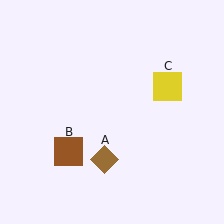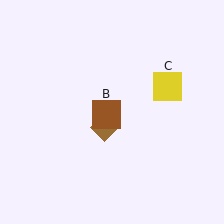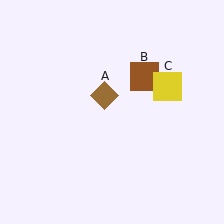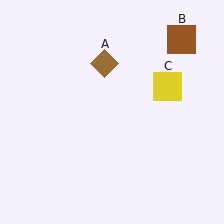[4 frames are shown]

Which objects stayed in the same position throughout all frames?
Yellow square (object C) remained stationary.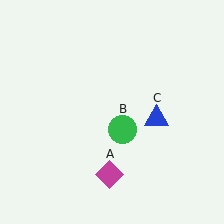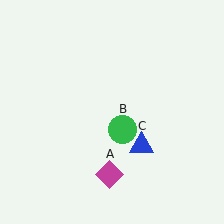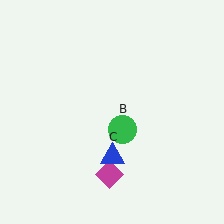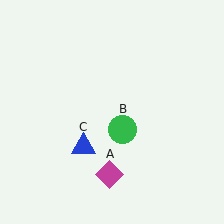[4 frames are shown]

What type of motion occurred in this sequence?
The blue triangle (object C) rotated clockwise around the center of the scene.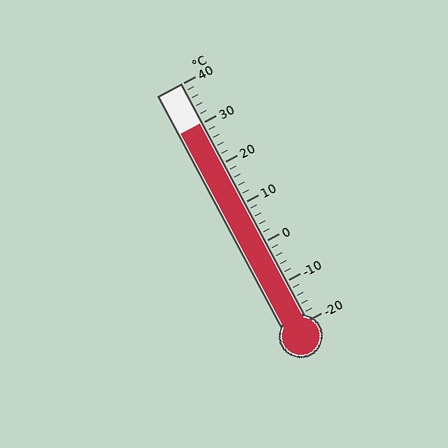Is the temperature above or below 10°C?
The temperature is above 10°C.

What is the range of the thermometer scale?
The thermometer scale ranges from -20°C to 40°C.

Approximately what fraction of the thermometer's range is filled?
The thermometer is filled to approximately 85% of its range.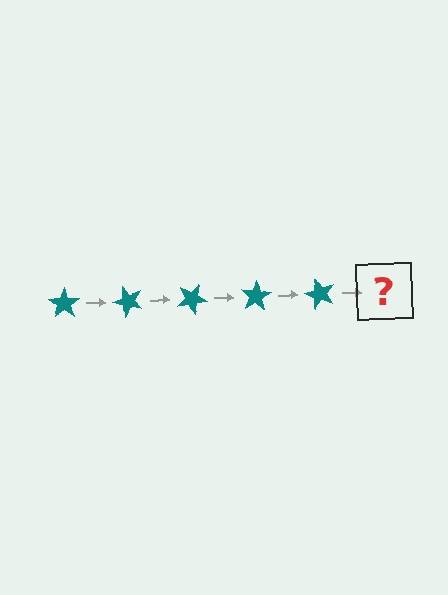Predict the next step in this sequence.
The next step is a teal star rotated 250 degrees.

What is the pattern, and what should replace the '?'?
The pattern is that the star rotates 50 degrees each step. The '?' should be a teal star rotated 250 degrees.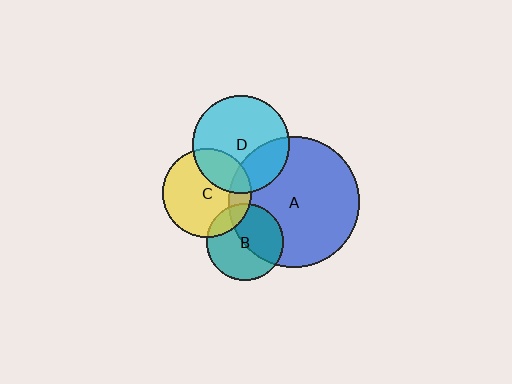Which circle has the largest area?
Circle A (blue).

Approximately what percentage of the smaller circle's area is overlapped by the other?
Approximately 25%.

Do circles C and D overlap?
Yes.